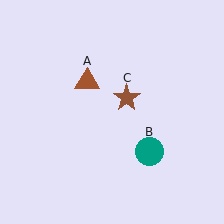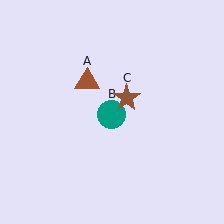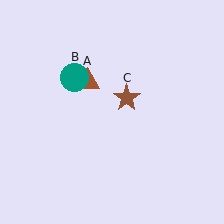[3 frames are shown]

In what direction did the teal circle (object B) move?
The teal circle (object B) moved up and to the left.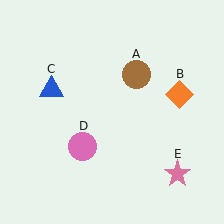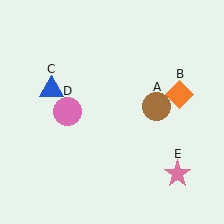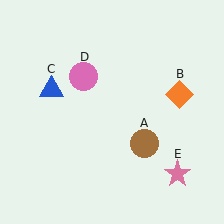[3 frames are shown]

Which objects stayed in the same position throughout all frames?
Orange diamond (object B) and blue triangle (object C) and pink star (object E) remained stationary.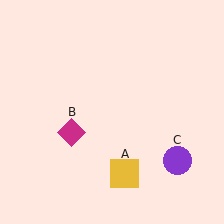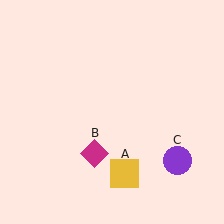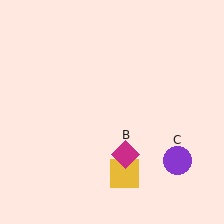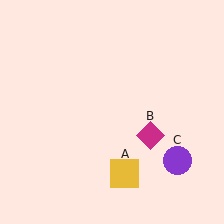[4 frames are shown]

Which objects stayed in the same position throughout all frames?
Yellow square (object A) and purple circle (object C) remained stationary.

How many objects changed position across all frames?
1 object changed position: magenta diamond (object B).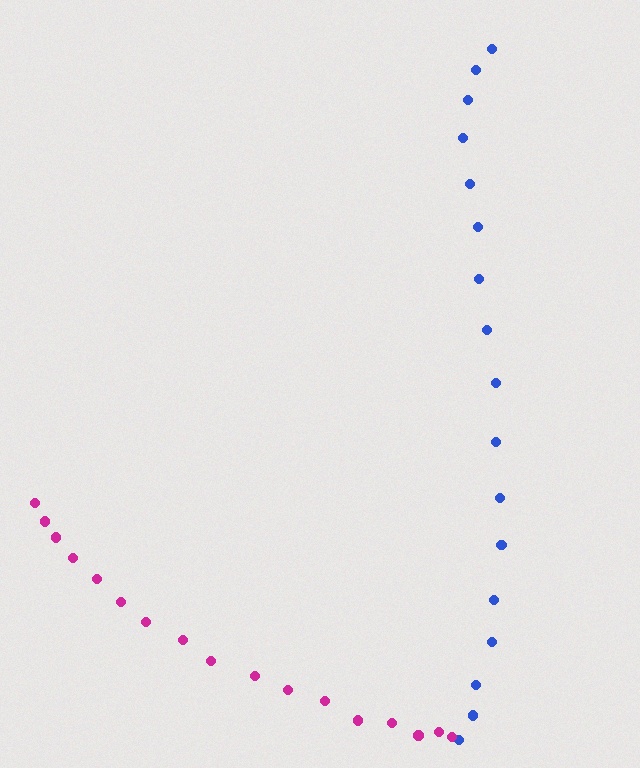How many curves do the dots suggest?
There are 2 distinct paths.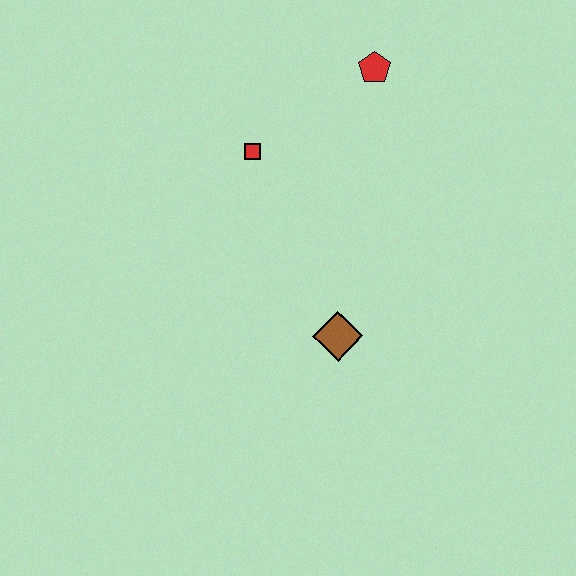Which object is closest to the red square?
The red pentagon is closest to the red square.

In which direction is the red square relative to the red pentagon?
The red square is to the left of the red pentagon.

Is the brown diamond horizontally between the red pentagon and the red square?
Yes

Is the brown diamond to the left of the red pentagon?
Yes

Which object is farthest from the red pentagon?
The brown diamond is farthest from the red pentagon.